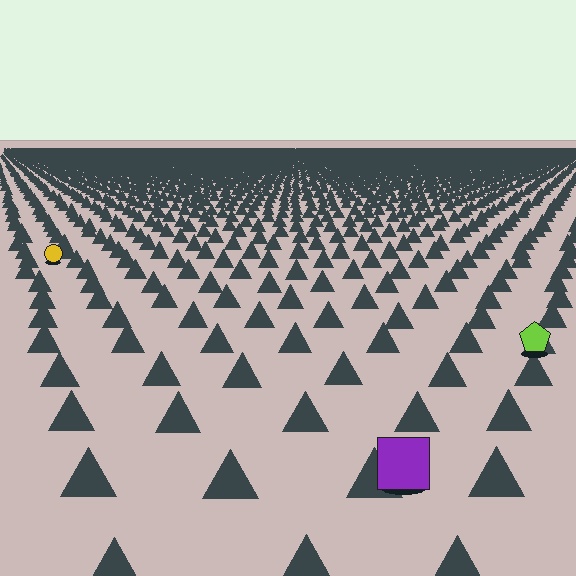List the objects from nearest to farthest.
From nearest to farthest: the purple square, the lime pentagon, the yellow circle.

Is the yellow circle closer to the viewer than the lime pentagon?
No. The lime pentagon is closer — you can tell from the texture gradient: the ground texture is coarser near it.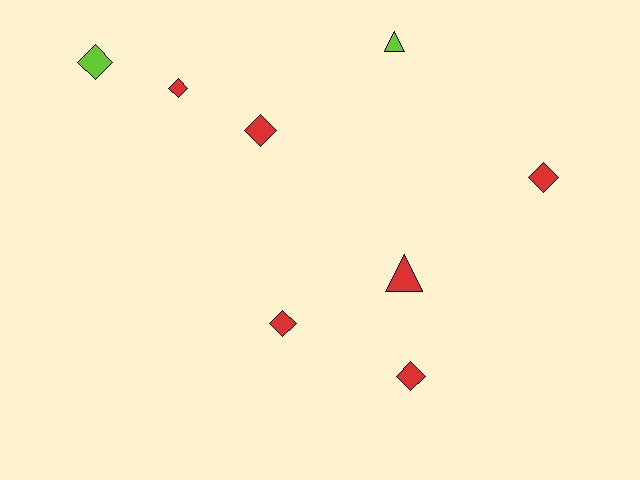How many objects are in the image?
There are 8 objects.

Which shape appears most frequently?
Diamond, with 6 objects.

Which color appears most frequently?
Red, with 6 objects.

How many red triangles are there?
There is 1 red triangle.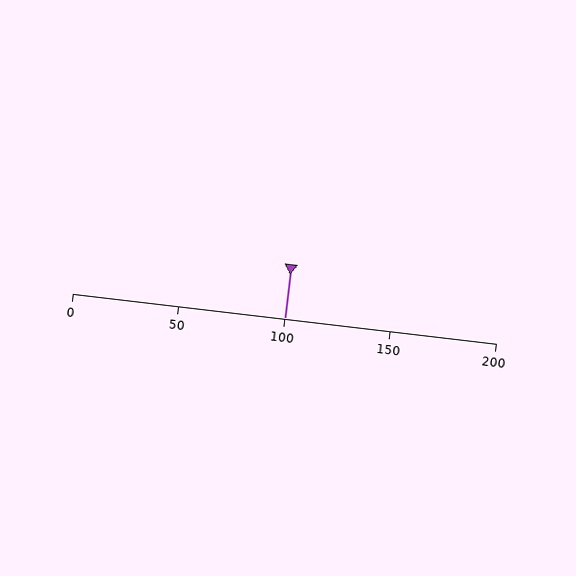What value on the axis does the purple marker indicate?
The marker indicates approximately 100.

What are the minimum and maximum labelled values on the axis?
The axis runs from 0 to 200.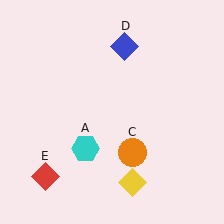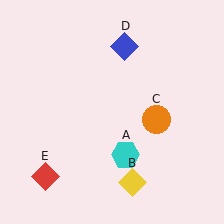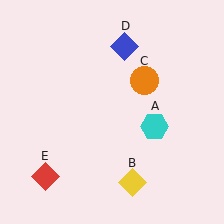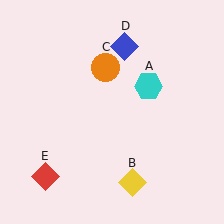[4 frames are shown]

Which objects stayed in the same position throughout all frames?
Yellow diamond (object B) and blue diamond (object D) and red diamond (object E) remained stationary.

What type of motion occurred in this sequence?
The cyan hexagon (object A), orange circle (object C) rotated counterclockwise around the center of the scene.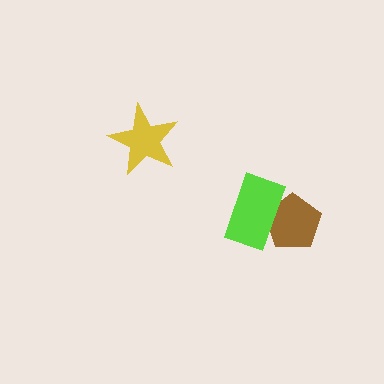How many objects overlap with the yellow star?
0 objects overlap with the yellow star.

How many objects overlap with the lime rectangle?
1 object overlaps with the lime rectangle.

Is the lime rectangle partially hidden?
No, no other shape covers it.